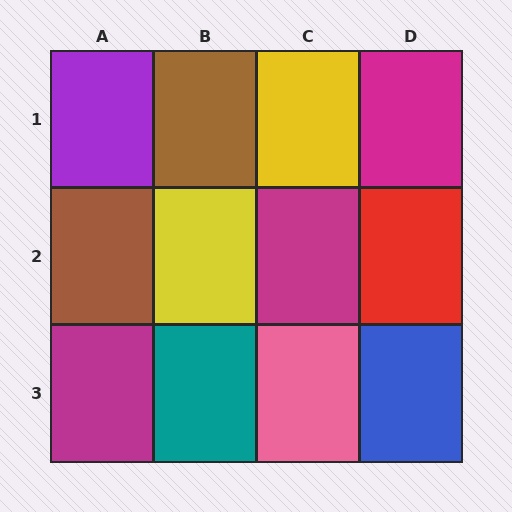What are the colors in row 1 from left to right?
Purple, brown, yellow, magenta.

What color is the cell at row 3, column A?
Magenta.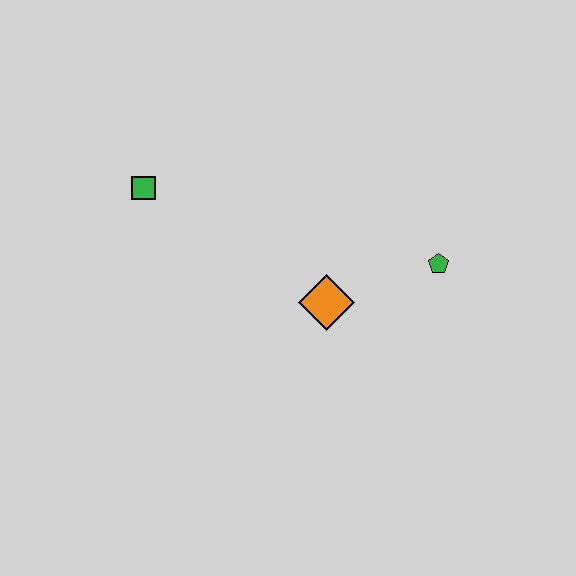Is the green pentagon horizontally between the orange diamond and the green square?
No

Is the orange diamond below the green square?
Yes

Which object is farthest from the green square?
The green pentagon is farthest from the green square.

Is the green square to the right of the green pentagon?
No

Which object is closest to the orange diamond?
The green pentagon is closest to the orange diamond.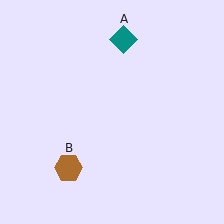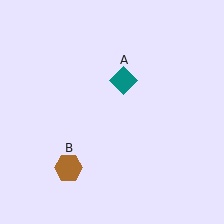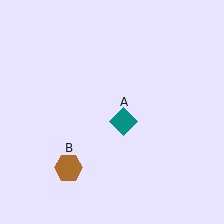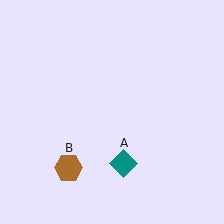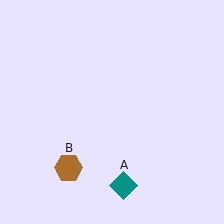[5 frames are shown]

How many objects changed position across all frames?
1 object changed position: teal diamond (object A).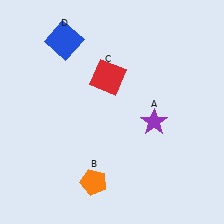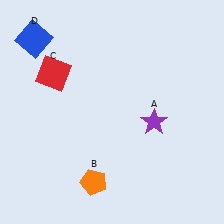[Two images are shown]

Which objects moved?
The objects that moved are: the red square (C), the blue square (D).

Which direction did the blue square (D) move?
The blue square (D) moved left.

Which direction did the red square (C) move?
The red square (C) moved left.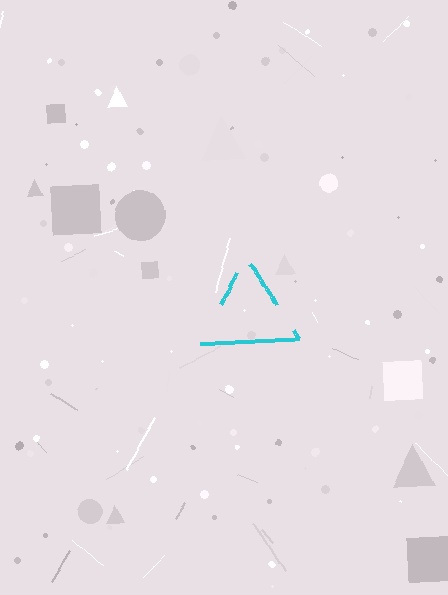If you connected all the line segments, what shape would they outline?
They would outline a triangle.